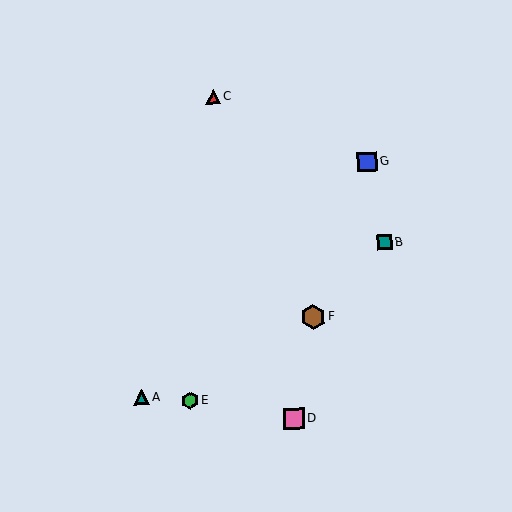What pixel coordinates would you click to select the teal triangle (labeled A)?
Click at (142, 397) to select the teal triangle A.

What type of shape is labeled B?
Shape B is a teal square.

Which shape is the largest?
The brown hexagon (labeled F) is the largest.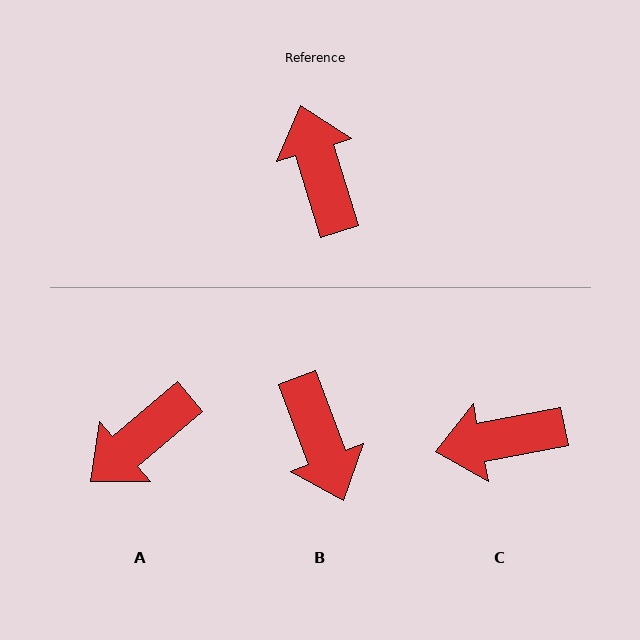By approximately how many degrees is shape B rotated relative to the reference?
Approximately 176 degrees clockwise.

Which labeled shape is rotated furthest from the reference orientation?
B, about 176 degrees away.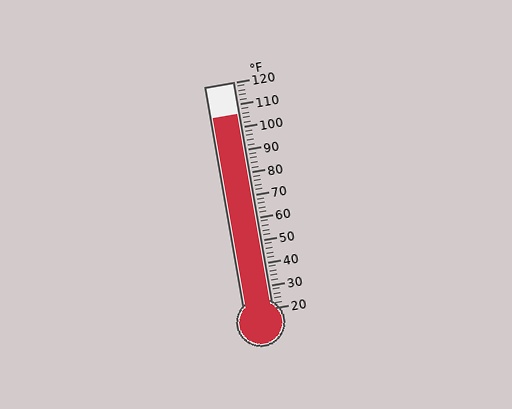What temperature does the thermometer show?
The thermometer shows approximately 106°F.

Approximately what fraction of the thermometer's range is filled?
The thermometer is filled to approximately 85% of its range.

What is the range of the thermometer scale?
The thermometer scale ranges from 20°F to 120°F.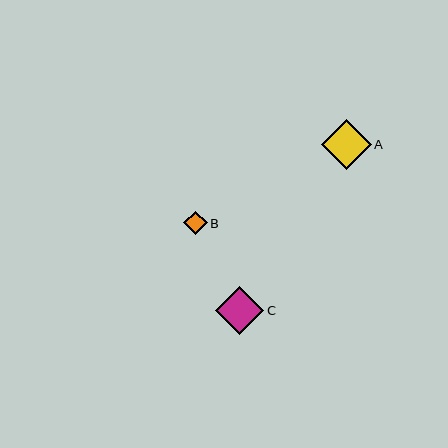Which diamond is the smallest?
Diamond B is the smallest with a size of approximately 23 pixels.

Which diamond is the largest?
Diamond A is the largest with a size of approximately 50 pixels.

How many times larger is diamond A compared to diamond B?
Diamond A is approximately 2.1 times the size of diamond B.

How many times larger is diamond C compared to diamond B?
Diamond C is approximately 2.1 times the size of diamond B.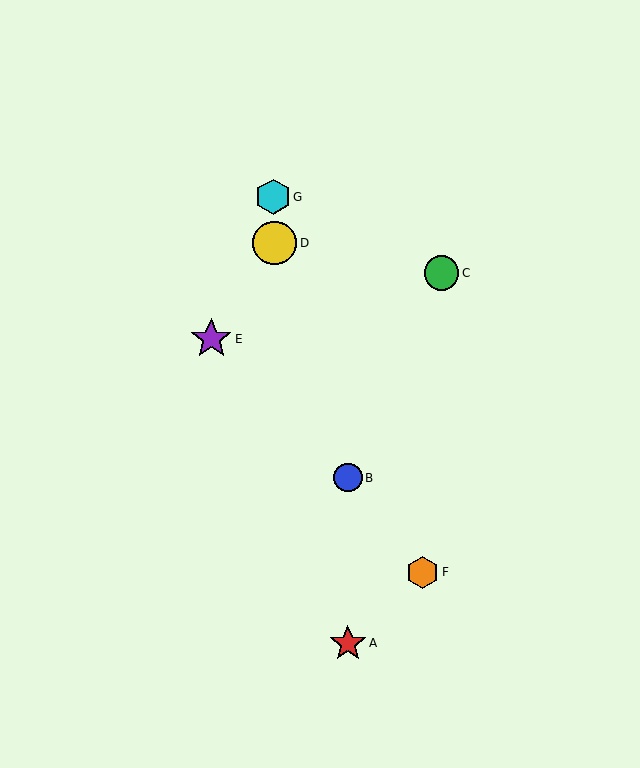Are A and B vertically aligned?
Yes, both are at x≈348.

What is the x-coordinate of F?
Object F is at x≈422.